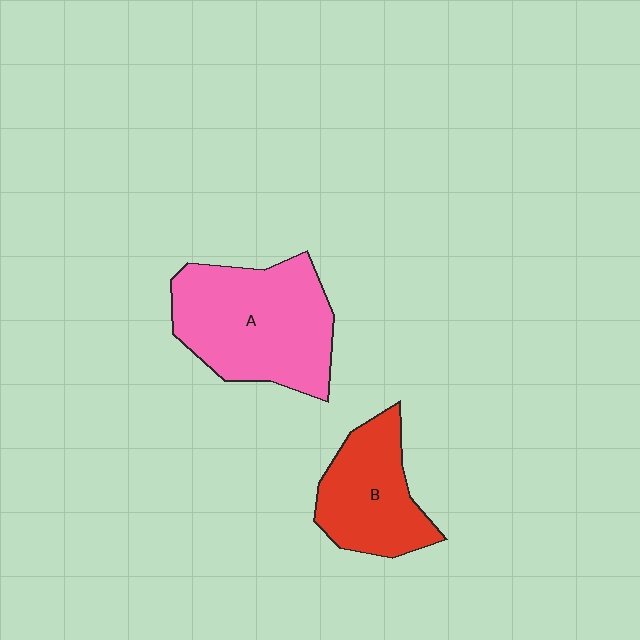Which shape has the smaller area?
Shape B (red).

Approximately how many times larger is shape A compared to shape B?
Approximately 1.5 times.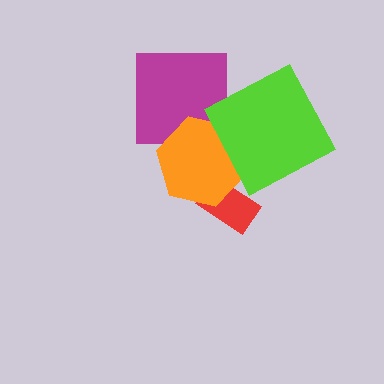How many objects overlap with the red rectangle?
1 object overlaps with the red rectangle.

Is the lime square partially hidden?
No, no other shape covers it.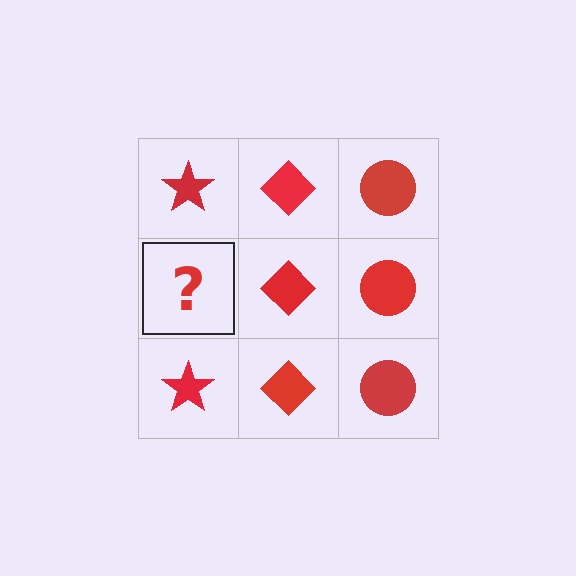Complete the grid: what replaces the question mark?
The question mark should be replaced with a red star.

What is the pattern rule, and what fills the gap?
The rule is that each column has a consistent shape. The gap should be filled with a red star.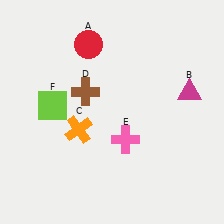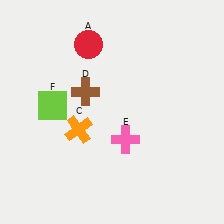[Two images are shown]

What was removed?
The magenta triangle (B) was removed in Image 2.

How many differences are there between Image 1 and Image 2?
There is 1 difference between the two images.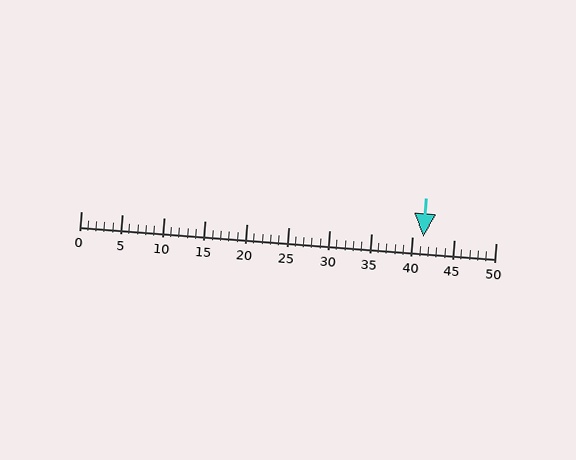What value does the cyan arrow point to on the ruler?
The cyan arrow points to approximately 41.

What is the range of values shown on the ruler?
The ruler shows values from 0 to 50.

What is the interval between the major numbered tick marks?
The major tick marks are spaced 5 units apart.